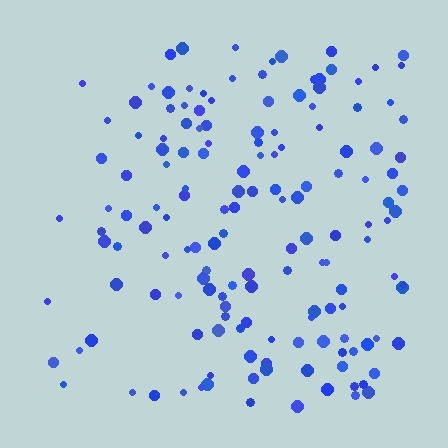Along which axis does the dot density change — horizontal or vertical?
Horizontal.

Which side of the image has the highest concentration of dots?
The right.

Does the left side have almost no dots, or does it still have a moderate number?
Still a moderate number, just noticeably fewer than the right.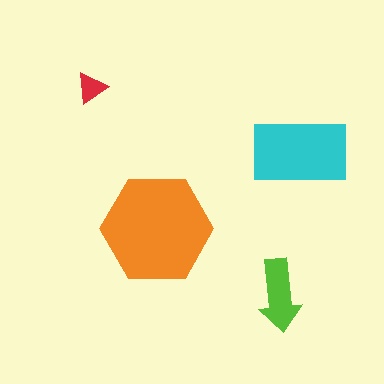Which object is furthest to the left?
The red triangle is leftmost.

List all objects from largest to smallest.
The orange hexagon, the cyan rectangle, the lime arrow, the red triangle.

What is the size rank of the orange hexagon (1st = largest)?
1st.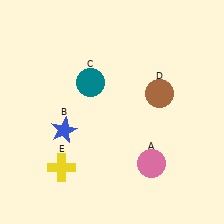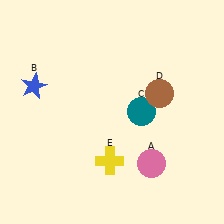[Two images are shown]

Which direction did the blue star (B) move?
The blue star (B) moved up.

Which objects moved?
The objects that moved are: the blue star (B), the teal circle (C), the yellow cross (E).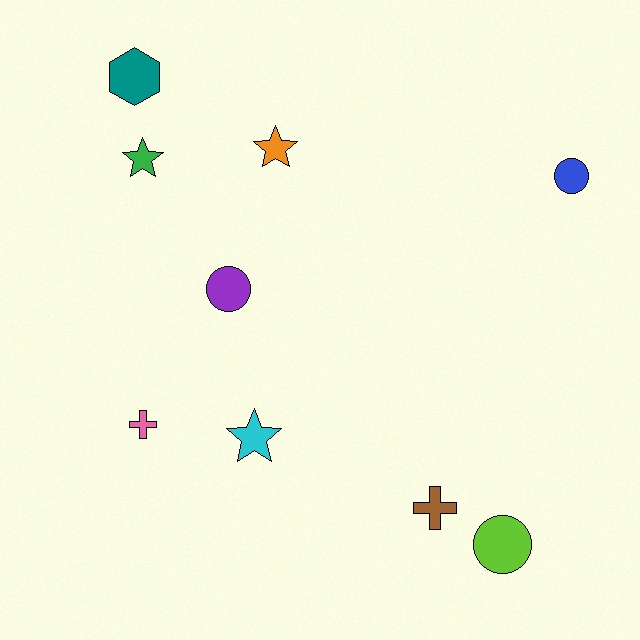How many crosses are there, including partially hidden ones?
There are 2 crosses.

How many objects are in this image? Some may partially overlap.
There are 9 objects.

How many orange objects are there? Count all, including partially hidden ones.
There is 1 orange object.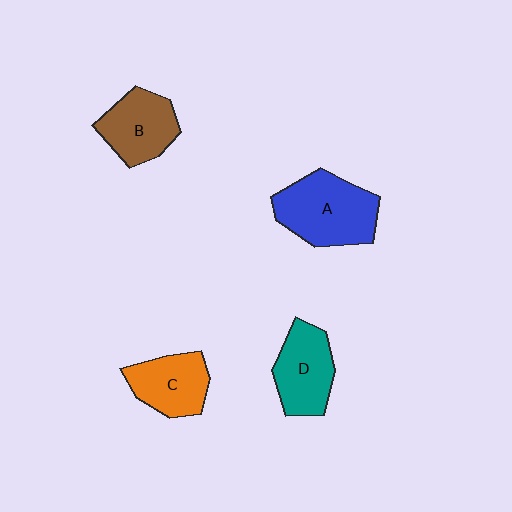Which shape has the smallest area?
Shape C (orange).